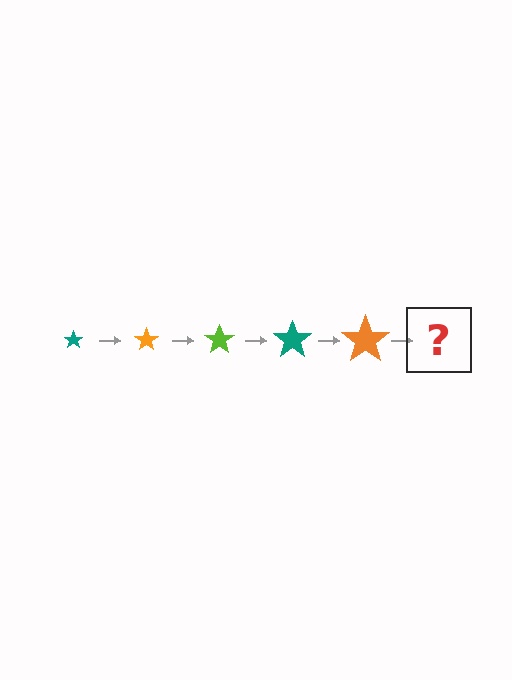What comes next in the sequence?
The next element should be a lime star, larger than the previous one.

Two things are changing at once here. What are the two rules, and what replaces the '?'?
The two rules are that the star grows larger each step and the color cycles through teal, orange, and lime. The '?' should be a lime star, larger than the previous one.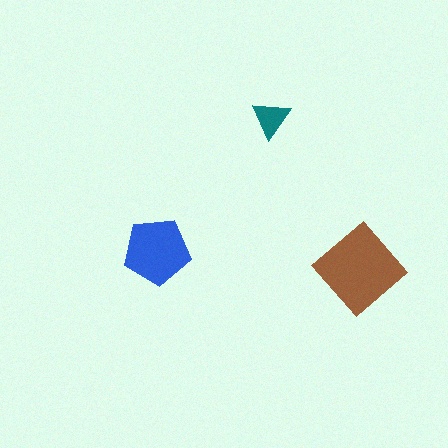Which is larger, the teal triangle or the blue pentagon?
The blue pentagon.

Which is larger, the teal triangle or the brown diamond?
The brown diamond.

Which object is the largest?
The brown diamond.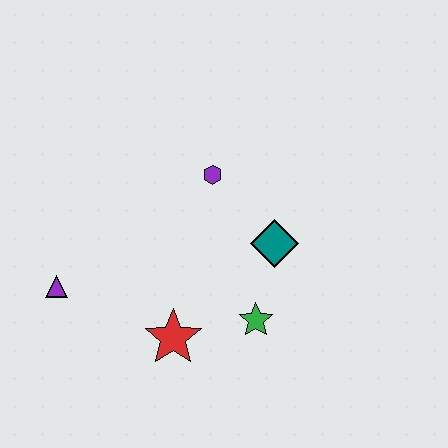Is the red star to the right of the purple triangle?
Yes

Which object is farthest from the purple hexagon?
The purple triangle is farthest from the purple hexagon.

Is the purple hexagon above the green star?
Yes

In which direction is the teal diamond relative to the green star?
The teal diamond is above the green star.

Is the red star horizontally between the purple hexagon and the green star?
No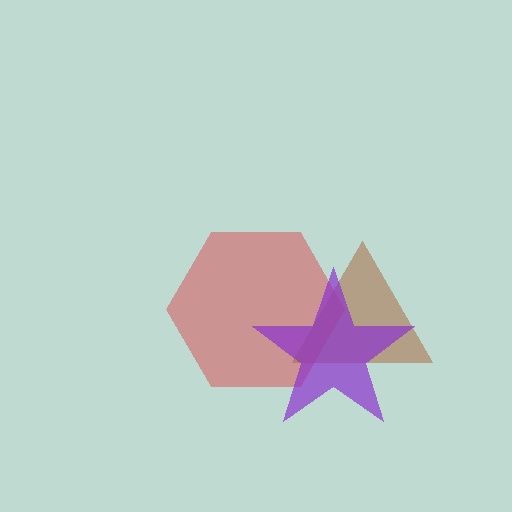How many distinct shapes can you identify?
There are 3 distinct shapes: a red hexagon, a brown triangle, a purple star.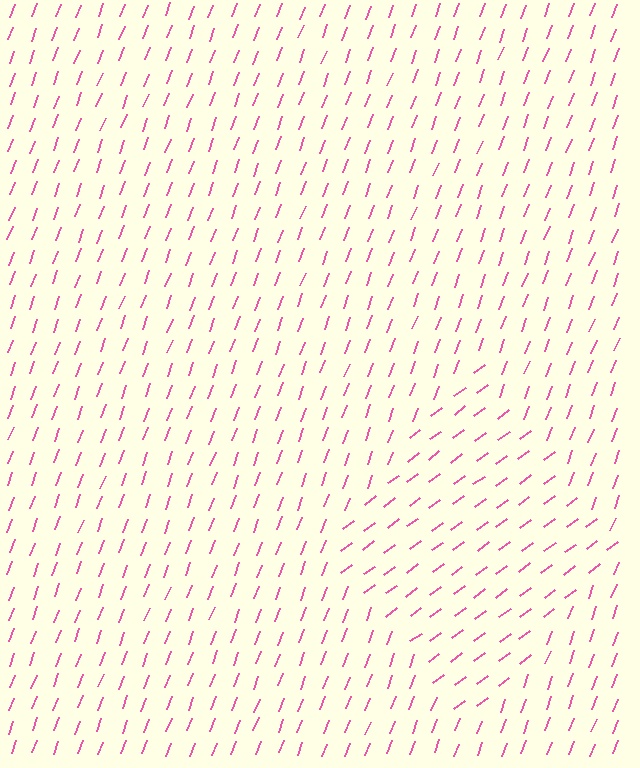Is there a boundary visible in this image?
Yes, there is a texture boundary formed by a change in line orientation.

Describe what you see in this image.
The image is filled with small pink line segments. A diamond region in the image has lines oriented differently from the surrounding lines, creating a visible texture boundary.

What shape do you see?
I see a diamond.